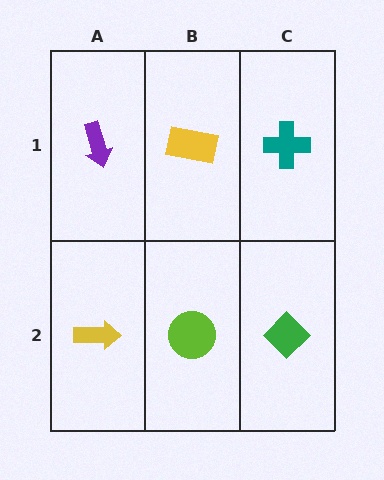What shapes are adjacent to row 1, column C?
A green diamond (row 2, column C), a yellow rectangle (row 1, column B).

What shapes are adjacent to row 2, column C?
A teal cross (row 1, column C), a lime circle (row 2, column B).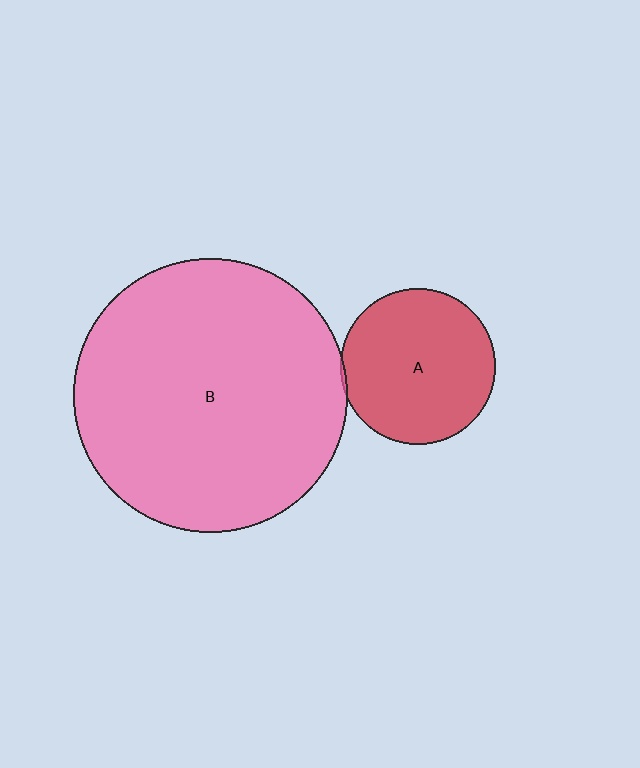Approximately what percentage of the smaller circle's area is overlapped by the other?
Approximately 5%.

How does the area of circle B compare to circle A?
Approximately 3.1 times.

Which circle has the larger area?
Circle B (pink).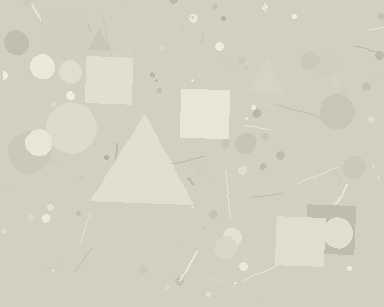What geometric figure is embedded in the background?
A triangle is embedded in the background.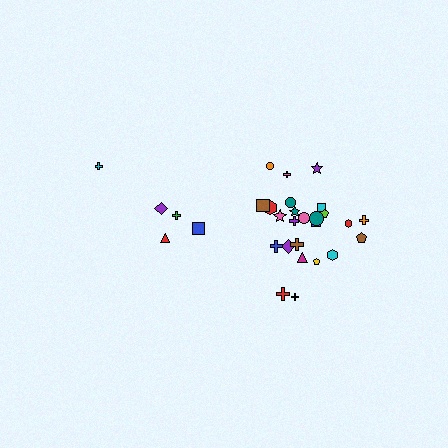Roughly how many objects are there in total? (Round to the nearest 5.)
Roughly 30 objects in total.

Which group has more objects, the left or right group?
The right group.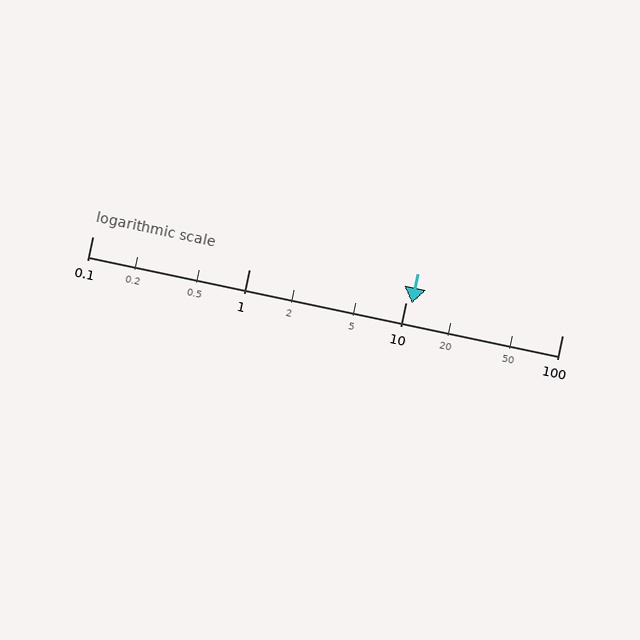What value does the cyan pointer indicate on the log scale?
The pointer indicates approximately 11.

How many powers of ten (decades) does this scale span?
The scale spans 3 decades, from 0.1 to 100.